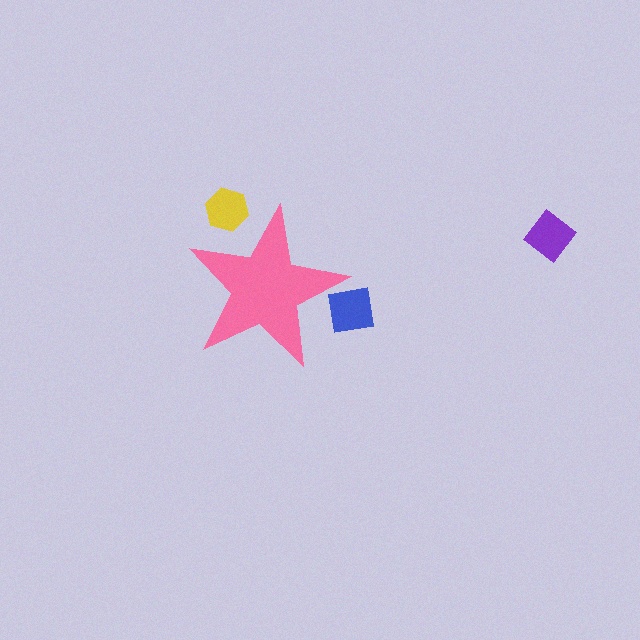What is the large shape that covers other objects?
A pink star.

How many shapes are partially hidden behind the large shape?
2 shapes are partially hidden.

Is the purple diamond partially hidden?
No, the purple diamond is fully visible.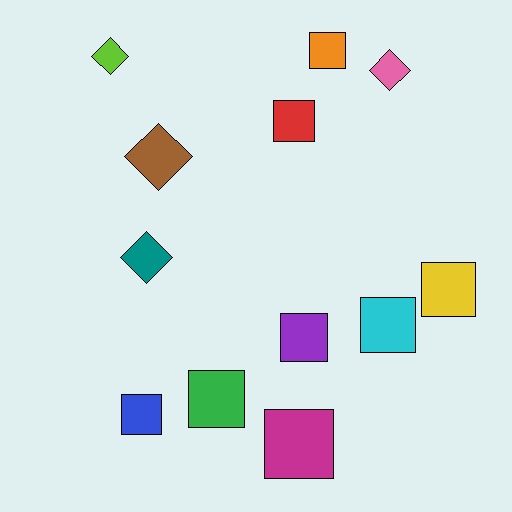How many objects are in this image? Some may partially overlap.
There are 12 objects.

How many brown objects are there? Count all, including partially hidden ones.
There is 1 brown object.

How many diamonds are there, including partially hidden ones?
There are 4 diamonds.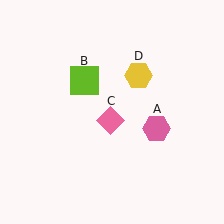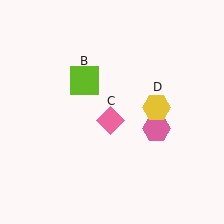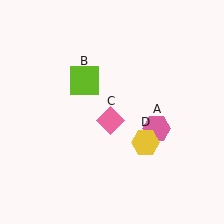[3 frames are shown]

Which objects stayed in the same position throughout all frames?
Pink hexagon (object A) and lime square (object B) and pink diamond (object C) remained stationary.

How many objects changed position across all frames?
1 object changed position: yellow hexagon (object D).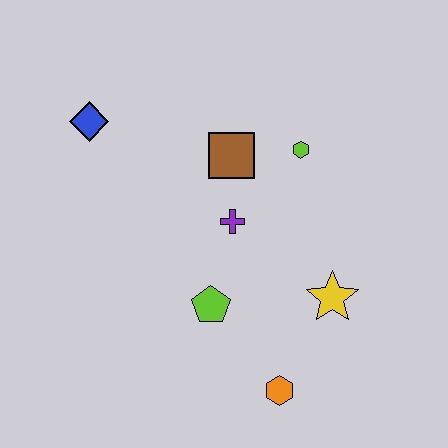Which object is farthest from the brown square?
The orange hexagon is farthest from the brown square.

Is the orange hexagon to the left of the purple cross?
No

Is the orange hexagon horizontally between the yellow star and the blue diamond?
Yes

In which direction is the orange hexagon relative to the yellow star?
The orange hexagon is below the yellow star.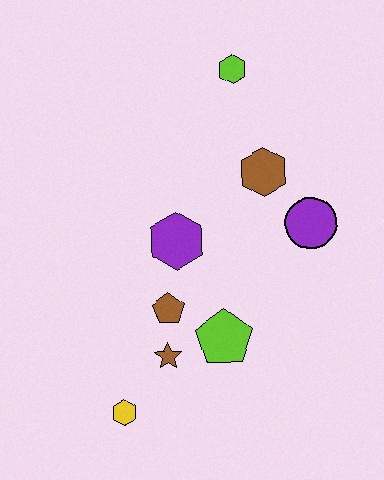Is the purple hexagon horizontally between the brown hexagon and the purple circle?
No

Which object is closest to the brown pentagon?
The brown star is closest to the brown pentagon.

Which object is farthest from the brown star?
The lime hexagon is farthest from the brown star.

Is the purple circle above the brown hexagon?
No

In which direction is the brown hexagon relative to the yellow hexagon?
The brown hexagon is above the yellow hexagon.